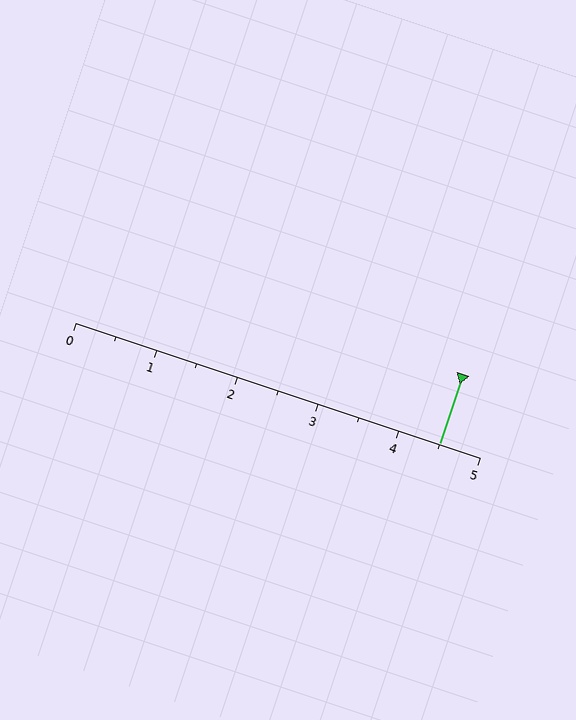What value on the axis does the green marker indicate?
The marker indicates approximately 4.5.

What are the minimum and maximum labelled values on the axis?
The axis runs from 0 to 5.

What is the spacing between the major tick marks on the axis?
The major ticks are spaced 1 apart.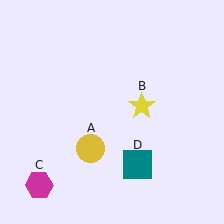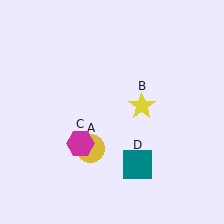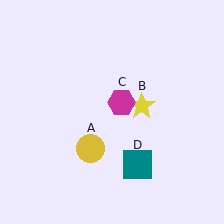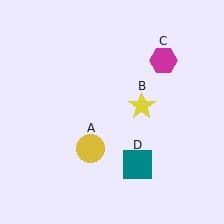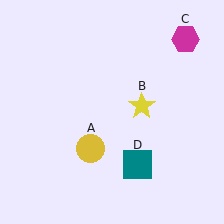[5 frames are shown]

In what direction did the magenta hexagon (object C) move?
The magenta hexagon (object C) moved up and to the right.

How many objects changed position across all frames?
1 object changed position: magenta hexagon (object C).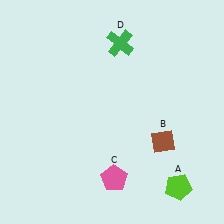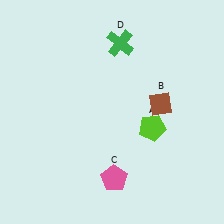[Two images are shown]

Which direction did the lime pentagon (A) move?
The lime pentagon (A) moved up.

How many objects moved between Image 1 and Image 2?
2 objects moved between the two images.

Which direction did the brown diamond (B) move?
The brown diamond (B) moved up.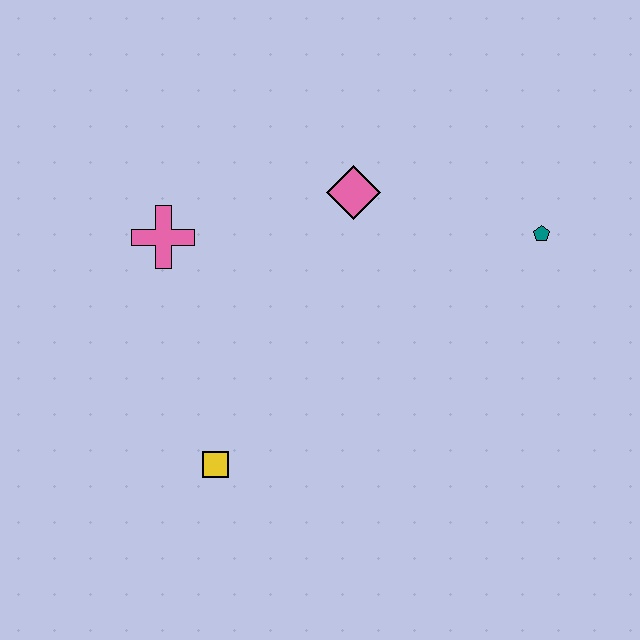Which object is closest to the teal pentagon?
The pink diamond is closest to the teal pentagon.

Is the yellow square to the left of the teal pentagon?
Yes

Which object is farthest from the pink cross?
The teal pentagon is farthest from the pink cross.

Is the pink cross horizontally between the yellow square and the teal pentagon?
No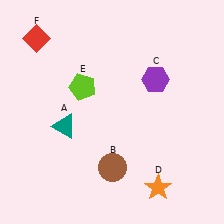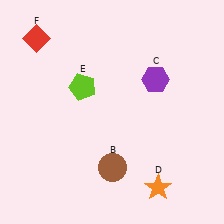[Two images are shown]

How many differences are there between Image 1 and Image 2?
There is 1 difference between the two images.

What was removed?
The teal triangle (A) was removed in Image 2.